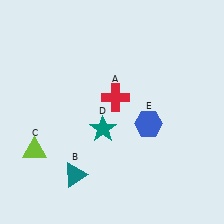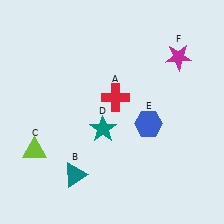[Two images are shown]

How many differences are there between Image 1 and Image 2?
There is 1 difference between the two images.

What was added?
A magenta star (F) was added in Image 2.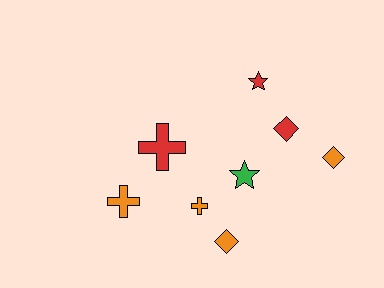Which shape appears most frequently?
Cross, with 3 objects.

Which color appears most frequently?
Orange, with 4 objects.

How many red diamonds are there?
There is 1 red diamond.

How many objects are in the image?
There are 8 objects.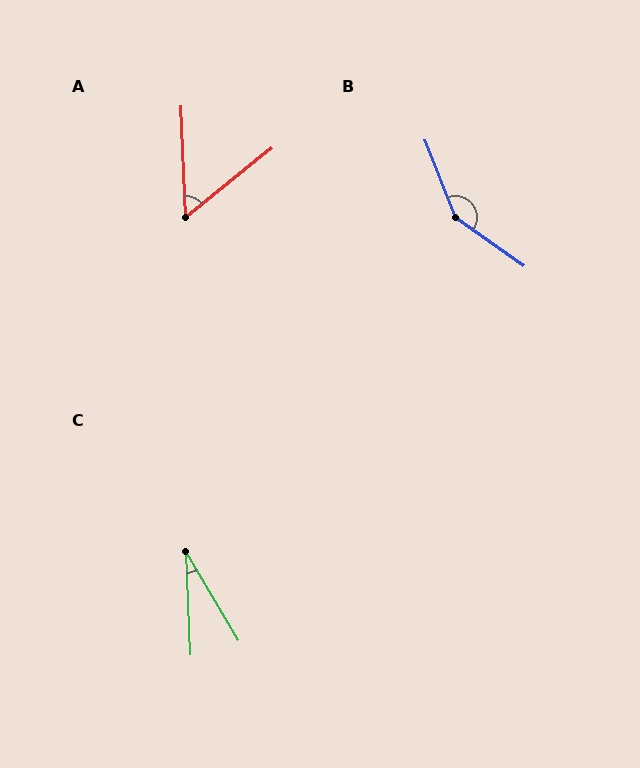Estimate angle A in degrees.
Approximately 54 degrees.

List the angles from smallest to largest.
C (28°), A (54°), B (147°).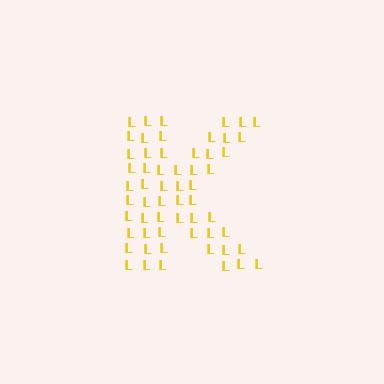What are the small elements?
The small elements are letter L's.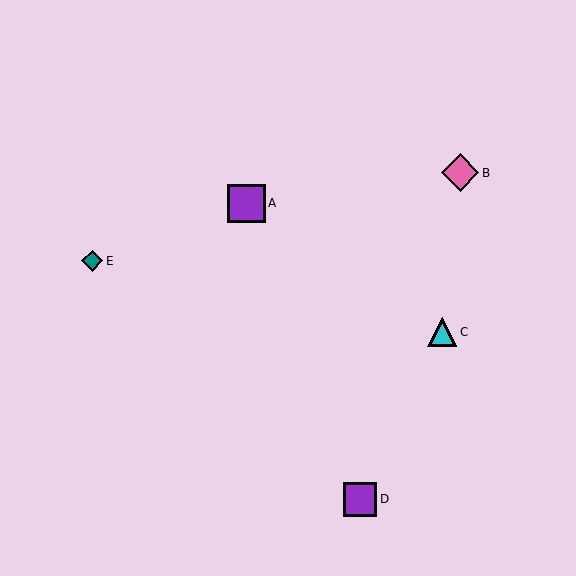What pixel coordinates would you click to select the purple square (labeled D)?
Click at (360, 499) to select the purple square D.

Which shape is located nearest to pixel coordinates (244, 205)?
The purple square (labeled A) at (246, 203) is nearest to that location.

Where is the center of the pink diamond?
The center of the pink diamond is at (460, 173).